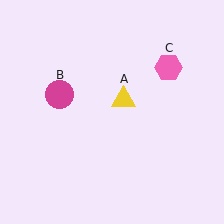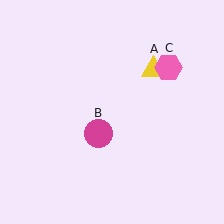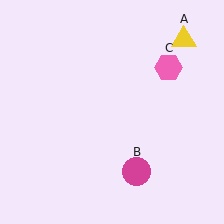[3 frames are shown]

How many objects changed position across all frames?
2 objects changed position: yellow triangle (object A), magenta circle (object B).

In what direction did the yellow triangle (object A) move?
The yellow triangle (object A) moved up and to the right.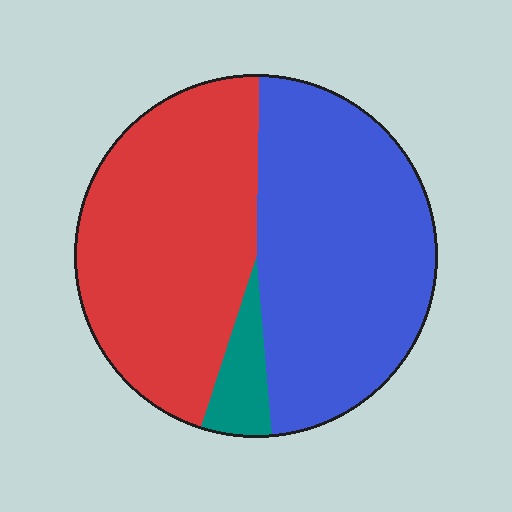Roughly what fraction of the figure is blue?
Blue covers 48% of the figure.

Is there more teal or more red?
Red.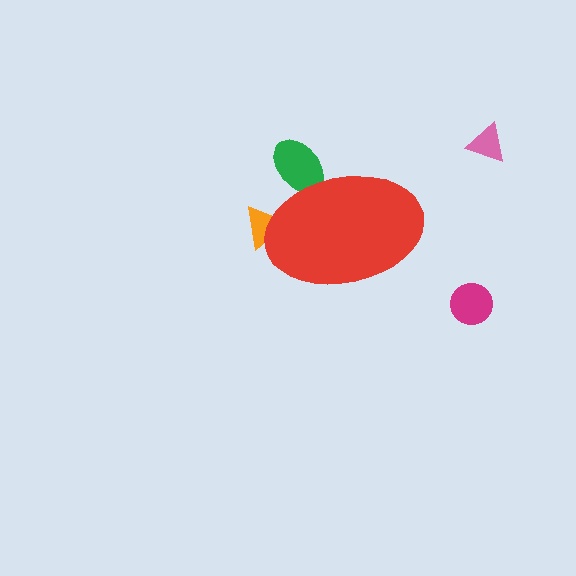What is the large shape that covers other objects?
A red ellipse.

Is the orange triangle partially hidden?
Yes, the orange triangle is partially hidden behind the red ellipse.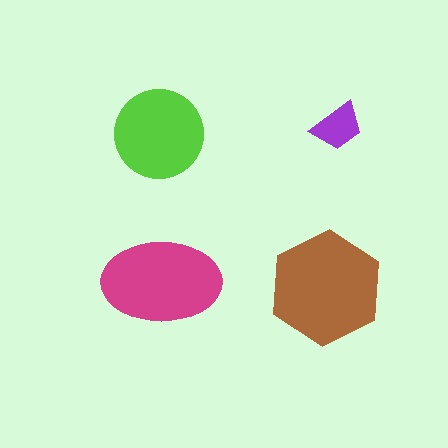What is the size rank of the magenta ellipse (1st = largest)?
2nd.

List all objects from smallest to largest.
The purple trapezoid, the lime circle, the magenta ellipse, the brown hexagon.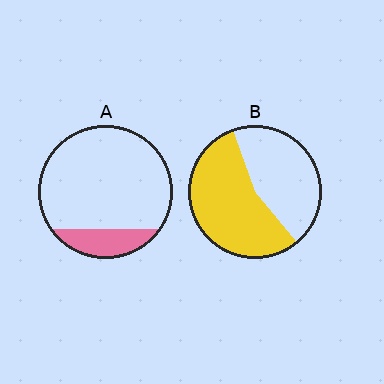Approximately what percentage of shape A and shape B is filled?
A is approximately 15% and B is approximately 55%.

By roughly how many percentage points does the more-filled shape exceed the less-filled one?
By roughly 40 percentage points (B over A).